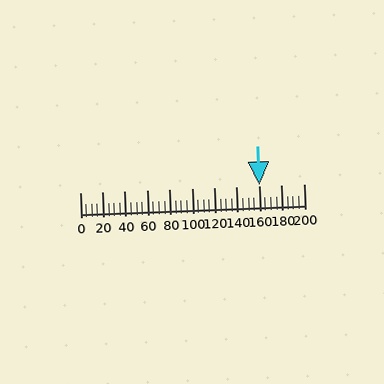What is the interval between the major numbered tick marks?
The major tick marks are spaced 20 units apart.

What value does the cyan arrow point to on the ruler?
The cyan arrow points to approximately 160.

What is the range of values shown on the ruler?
The ruler shows values from 0 to 200.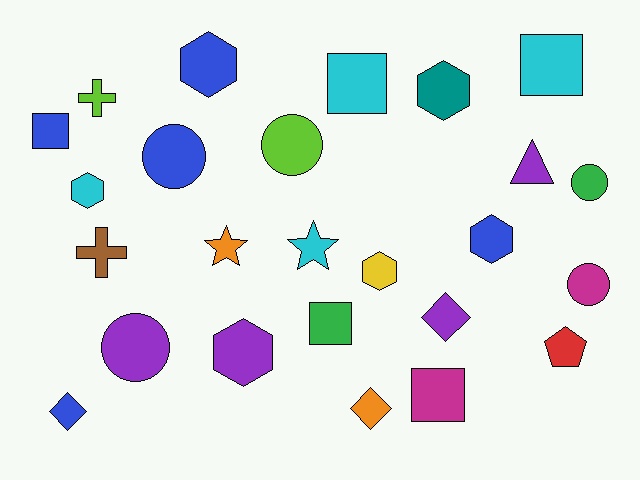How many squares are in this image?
There are 5 squares.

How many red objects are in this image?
There is 1 red object.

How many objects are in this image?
There are 25 objects.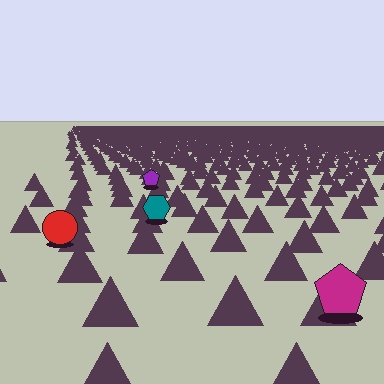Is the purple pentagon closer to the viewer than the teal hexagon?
No. The teal hexagon is closer — you can tell from the texture gradient: the ground texture is coarser near it.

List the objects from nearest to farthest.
From nearest to farthest: the magenta pentagon, the red circle, the teal hexagon, the purple pentagon.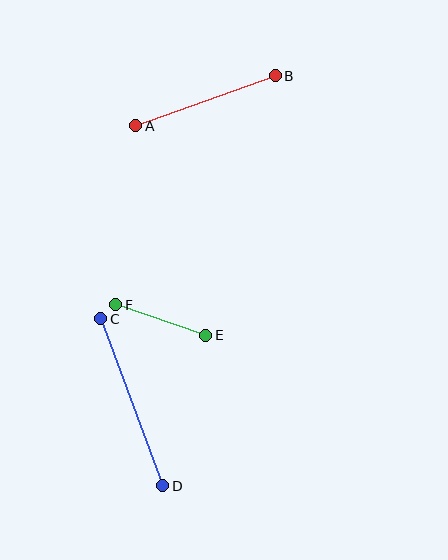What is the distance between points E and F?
The distance is approximately 95 pixels.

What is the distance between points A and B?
The distance is approximately 148 pixels.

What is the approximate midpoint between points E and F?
The midpoint is at approximately (161, 320) pixels.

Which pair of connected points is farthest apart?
Points C and D are farthest apart.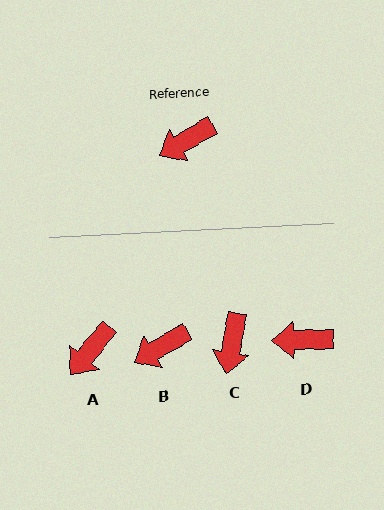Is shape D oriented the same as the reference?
No, it is off by about 29 degrees.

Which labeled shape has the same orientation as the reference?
B.